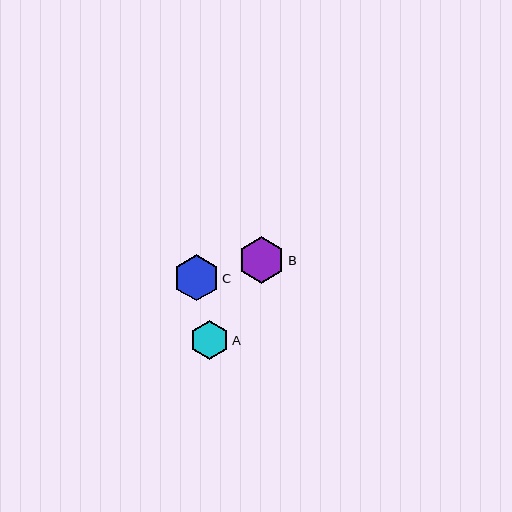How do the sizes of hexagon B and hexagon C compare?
Hexagon B and hexagon C are approximately the same size.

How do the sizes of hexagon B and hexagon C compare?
Hexagon B and hexagon C are approximately the same size.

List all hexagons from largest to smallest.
From largest to smallest: B, C, A.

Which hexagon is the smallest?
Hexagon A is the smallest with a size of approximately 39 pixels.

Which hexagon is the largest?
Hexagon B is the largest with a size of approximately 46 pixels.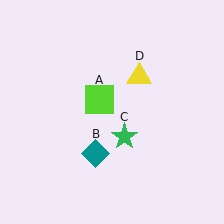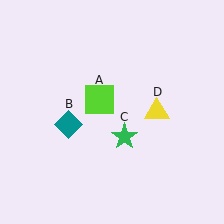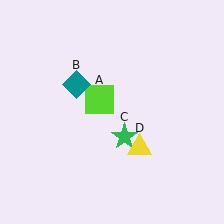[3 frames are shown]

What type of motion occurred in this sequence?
The teal diamond (object B), yellow triangle (object D) rotated clockwise around the center of the scene.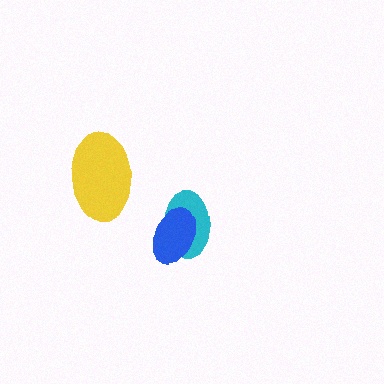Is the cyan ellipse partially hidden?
Yes, it is partially covered by another shape.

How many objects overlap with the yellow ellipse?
0 objects overlap with the yellow ellipse.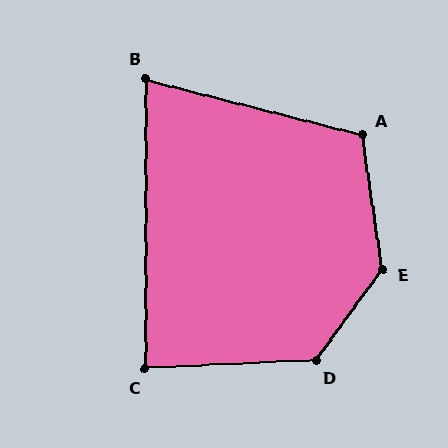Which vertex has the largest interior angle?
E, at approximately 135 degrees.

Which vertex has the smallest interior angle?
B, at approximately 76 degrees.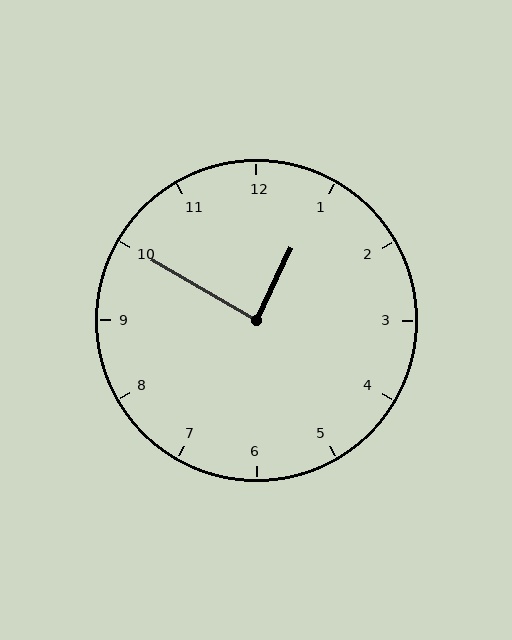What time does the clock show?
12:50.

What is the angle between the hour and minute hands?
Approximately 85 degrees.